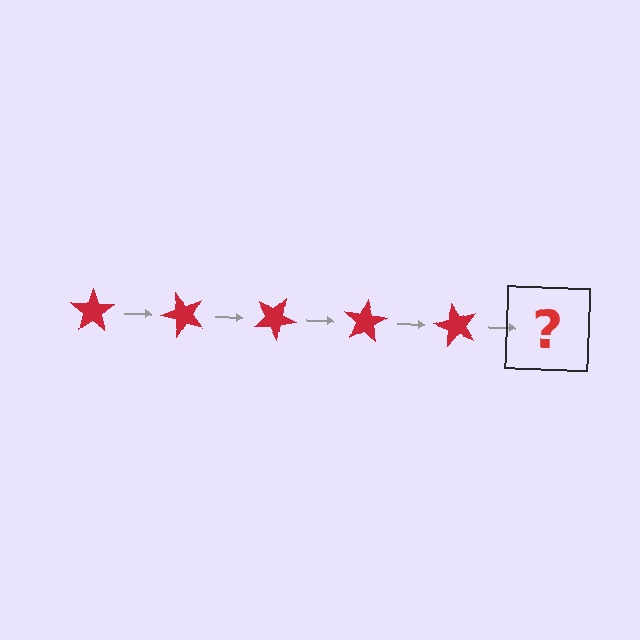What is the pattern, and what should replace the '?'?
The pattern is that the star rotates 50 degrees each step. The '?' should be a red star rotated 250 degrees.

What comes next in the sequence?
The next element should be a red star rotated 250 degrees.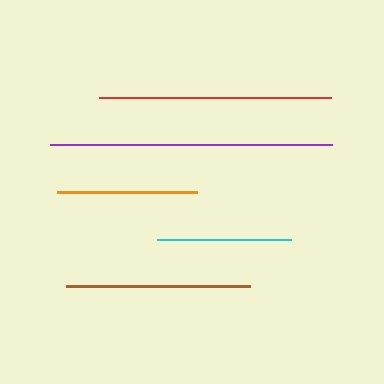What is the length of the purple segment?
The purple segment is approximately 282 pixels long.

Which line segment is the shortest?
The cyan line is the shortest at approximately 134 pixels.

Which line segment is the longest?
The purple line is the longest at approximately 282 pixels.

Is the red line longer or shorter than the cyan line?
The red line is longer than the cyan line.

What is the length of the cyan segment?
The cyan segment is approximately 134 pixels long.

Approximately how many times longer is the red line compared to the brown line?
The red line is approximately 1.3 times the length of the brown line.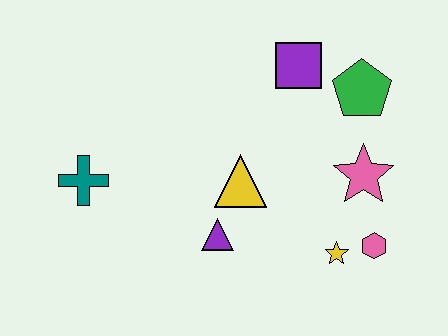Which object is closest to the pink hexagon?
The yellow star is closest to the pink hexagon.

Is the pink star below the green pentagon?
Yes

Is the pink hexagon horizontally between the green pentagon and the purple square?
No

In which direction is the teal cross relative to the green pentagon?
The teal cross is to the left of the green pentagon.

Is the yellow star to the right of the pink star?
No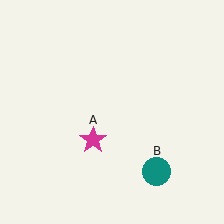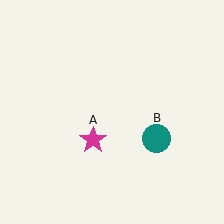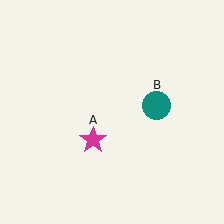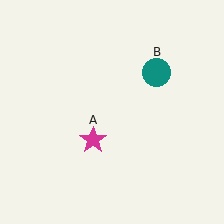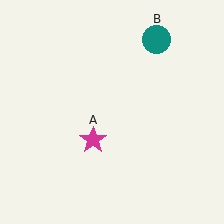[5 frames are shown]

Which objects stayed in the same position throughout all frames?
Magenta star (object A) remained stationary.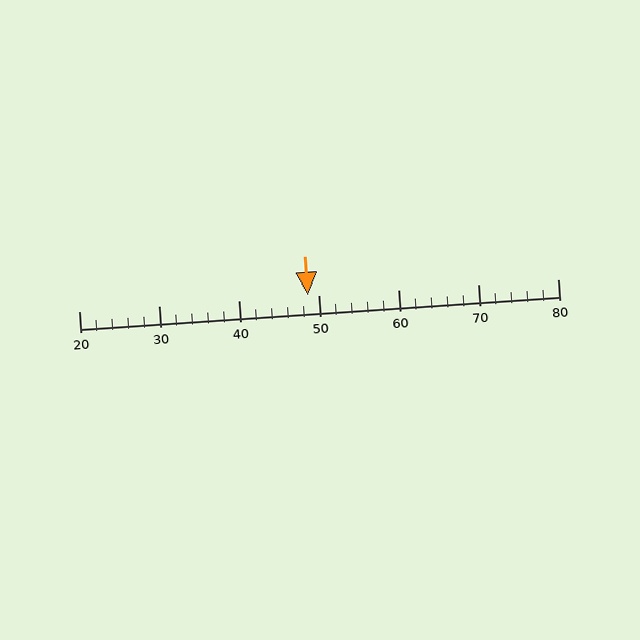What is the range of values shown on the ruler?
The ruler shows values from 20 to 80.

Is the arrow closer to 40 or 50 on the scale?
The arrow is closer to 50.